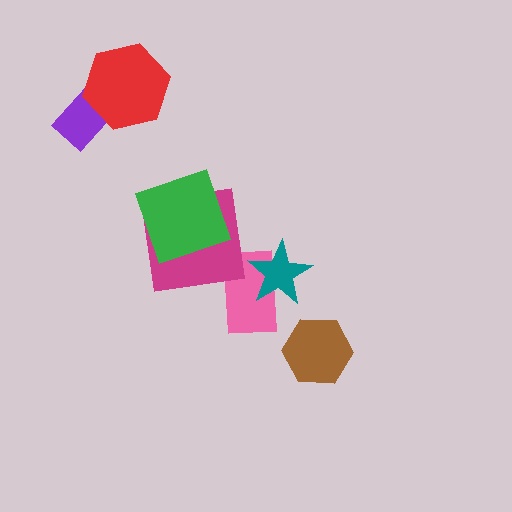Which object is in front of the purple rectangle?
The red hexagon is in front of the purple rectangle.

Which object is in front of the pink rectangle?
The teal star is in front of the pink rectangle.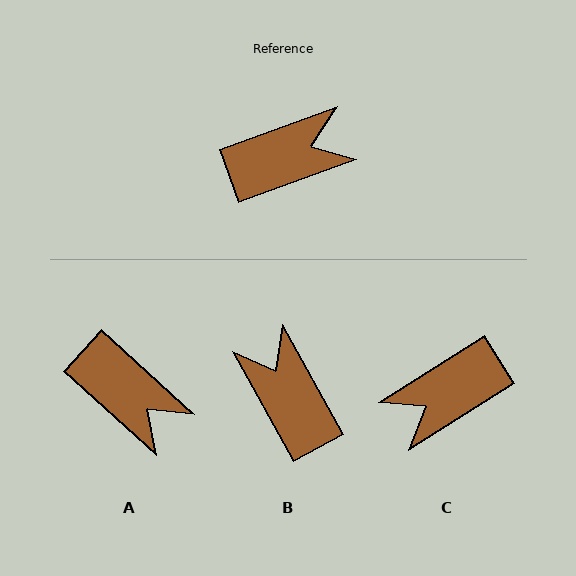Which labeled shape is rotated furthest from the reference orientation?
C, about 168 degrees away.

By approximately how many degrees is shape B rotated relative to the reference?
Approximately 99 degrees counter-clockwise.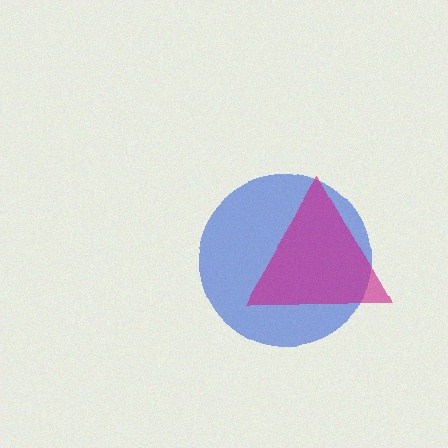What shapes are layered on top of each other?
The layered shapes are: a blue circle, a magenta triangle.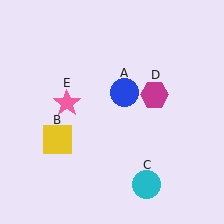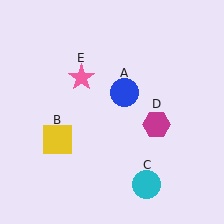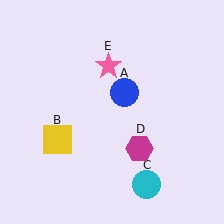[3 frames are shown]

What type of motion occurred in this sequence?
The magenta hexagon (object D), pink star (object E) rotated clockwise around the center of the scene.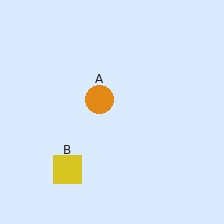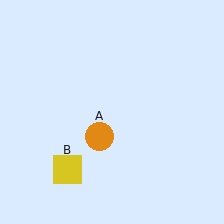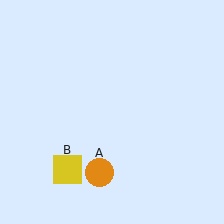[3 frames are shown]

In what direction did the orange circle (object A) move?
The orange circle (object A) moved down.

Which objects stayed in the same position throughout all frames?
Yellow square (object B) remained stationary.